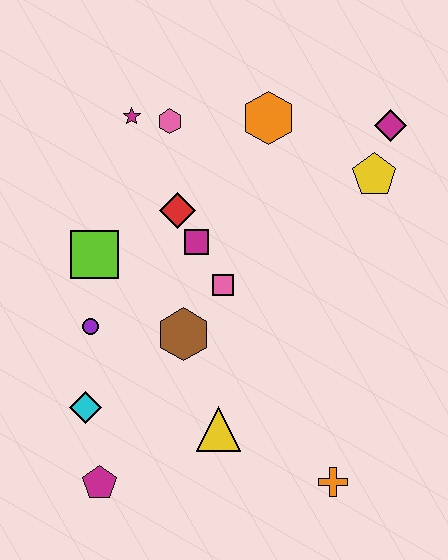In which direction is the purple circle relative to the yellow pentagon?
The purple circle is to the left of the yellow pentagon.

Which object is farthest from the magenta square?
The orange cross is farthest from the magenta square.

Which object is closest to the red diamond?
The magenta square is closest to the red diamond.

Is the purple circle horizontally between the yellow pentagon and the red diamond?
No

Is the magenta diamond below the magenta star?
Yes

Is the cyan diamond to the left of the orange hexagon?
Yes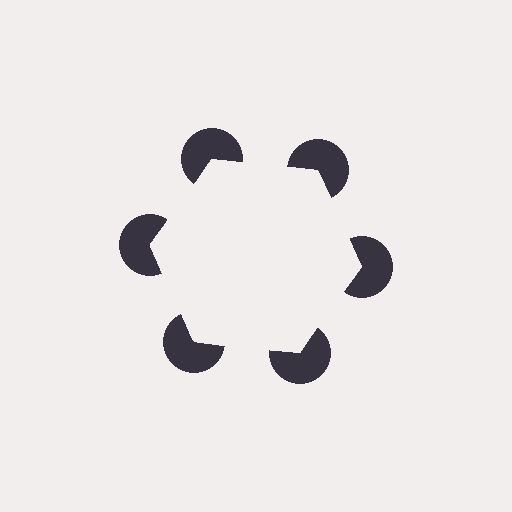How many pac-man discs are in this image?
There are 6 — one at each vertex of the illusory hexagon.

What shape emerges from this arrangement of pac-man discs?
An illusory hexagon — its edges are inferred from the aligned wedge cuts in the pac-man discs, not physically drawn.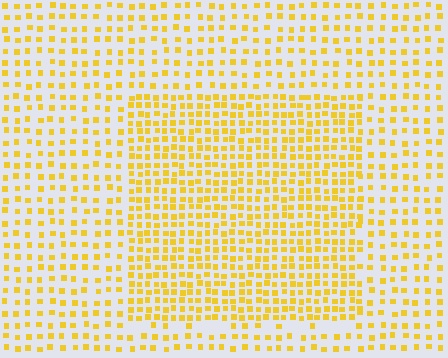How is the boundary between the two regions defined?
The boundary is defined by a change in element density (approximately 1.8x ratio). All elements are the same color, size, and shape.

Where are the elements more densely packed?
The elements are more densely packed inside the rectangle boundary.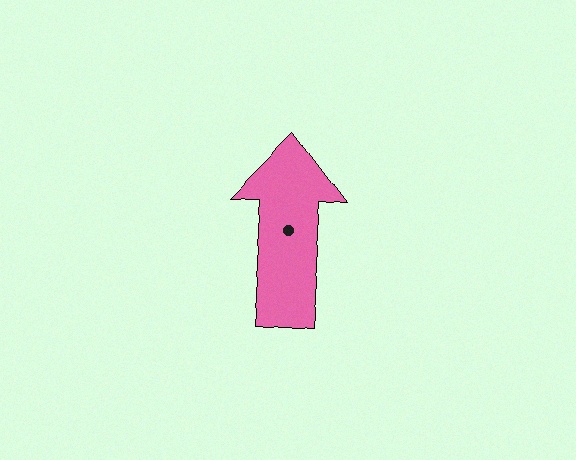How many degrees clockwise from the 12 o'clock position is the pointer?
Approximately 4 degrees.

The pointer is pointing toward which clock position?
Roughly 12 o'clock.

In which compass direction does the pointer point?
North.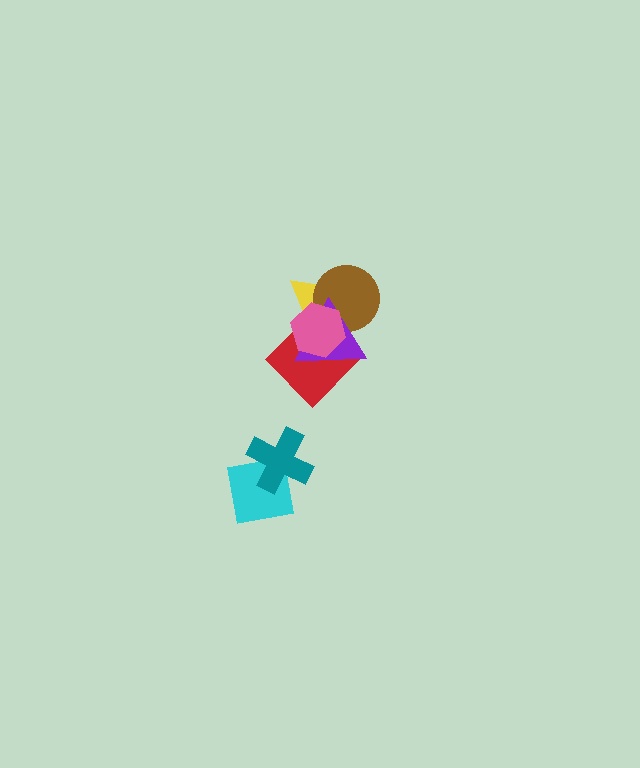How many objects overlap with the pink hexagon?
4 objects overlap with the pink hexagon.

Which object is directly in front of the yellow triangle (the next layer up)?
The red diamond is directly in front of the yellow triangle.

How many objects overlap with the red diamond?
4 objects overlap with the red diamond.